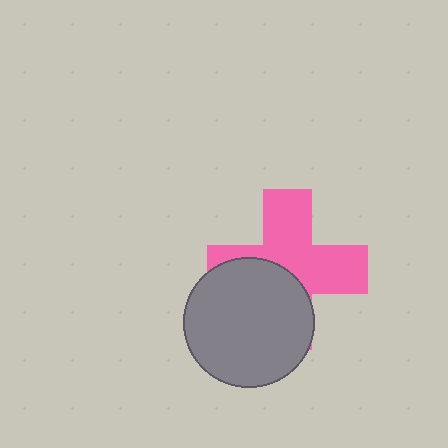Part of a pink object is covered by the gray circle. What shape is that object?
It is a cross.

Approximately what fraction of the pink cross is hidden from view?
Roughly 42% of the pink cross is hidden behind the gray circle.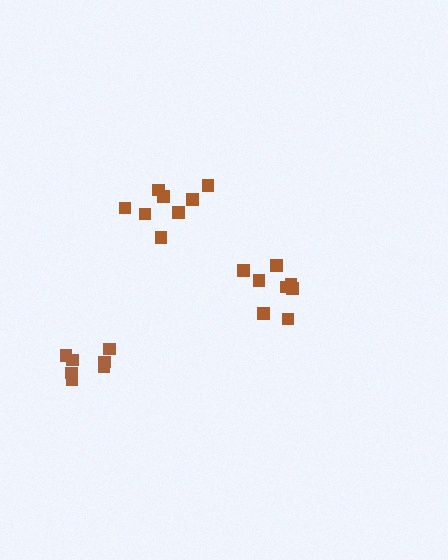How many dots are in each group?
Group 1: 7 dots, Group 2: 8 dots, Group 3: 8 dots (23 total).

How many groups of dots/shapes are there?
There are 3 groups.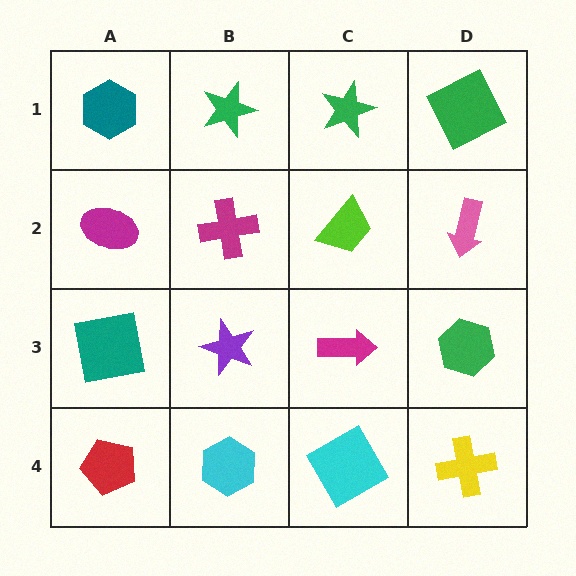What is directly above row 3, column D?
A pink arrow.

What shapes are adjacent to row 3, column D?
A pink arrow (row 2, column D), a yellow cross (row 4, column D), a magenta arrow (row 3, column C).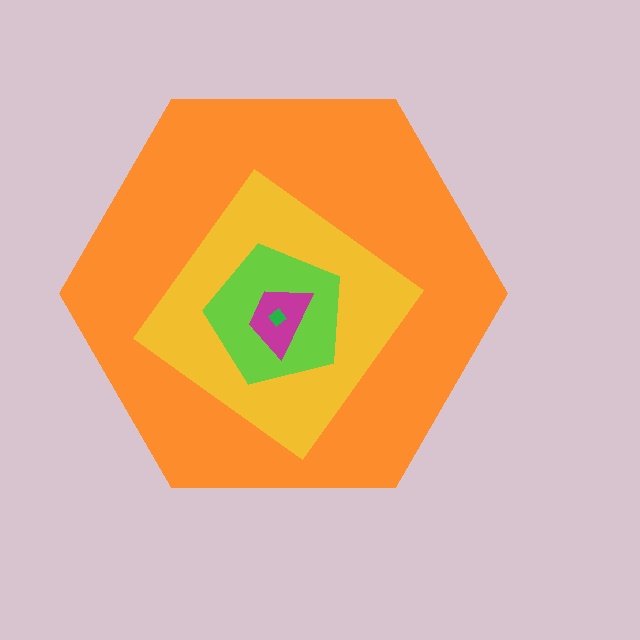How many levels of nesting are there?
5.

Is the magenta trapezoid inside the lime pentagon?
Yes.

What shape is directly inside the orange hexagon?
The yellow diamond.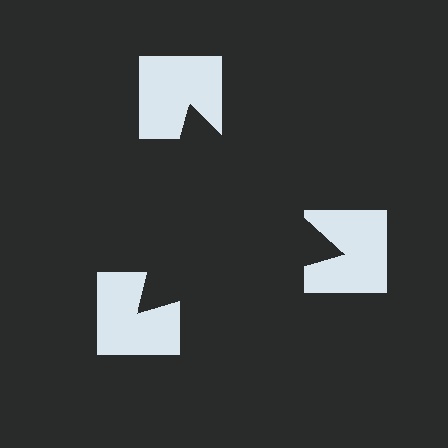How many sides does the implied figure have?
3 sides.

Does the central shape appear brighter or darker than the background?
It typically appears slightly darker than the background, even though no actual brightness change is drawn.